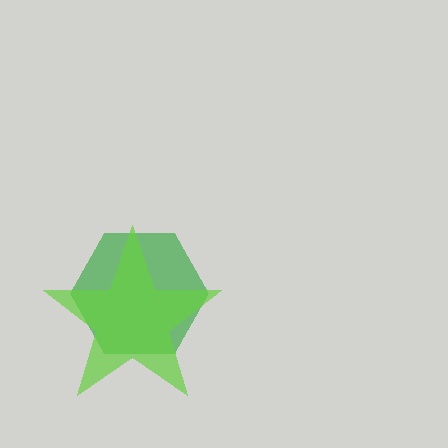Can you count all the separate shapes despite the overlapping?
Yes, there are 2 separate shapes.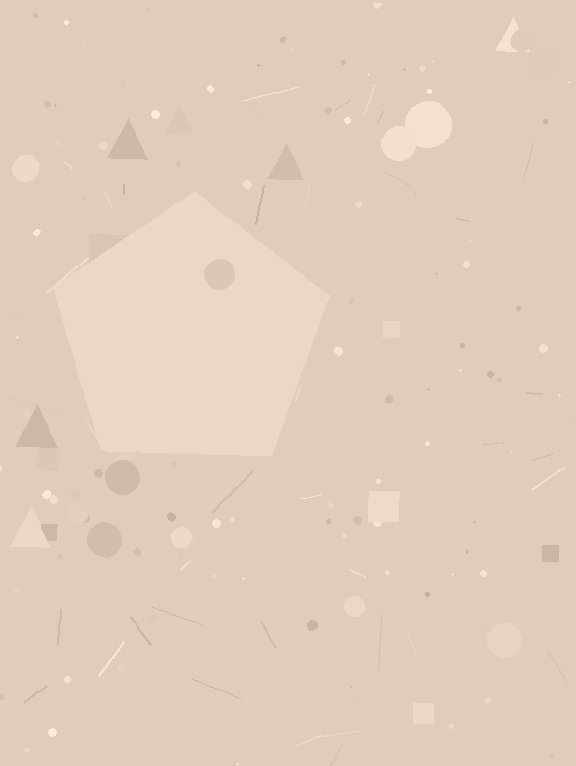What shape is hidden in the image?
A pentagon is hidden in the image.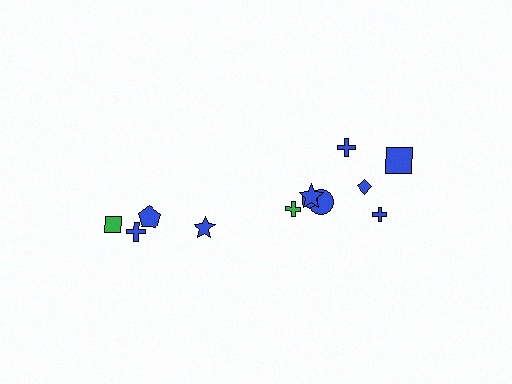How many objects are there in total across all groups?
There are 12 objects.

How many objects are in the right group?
There are 8 objects.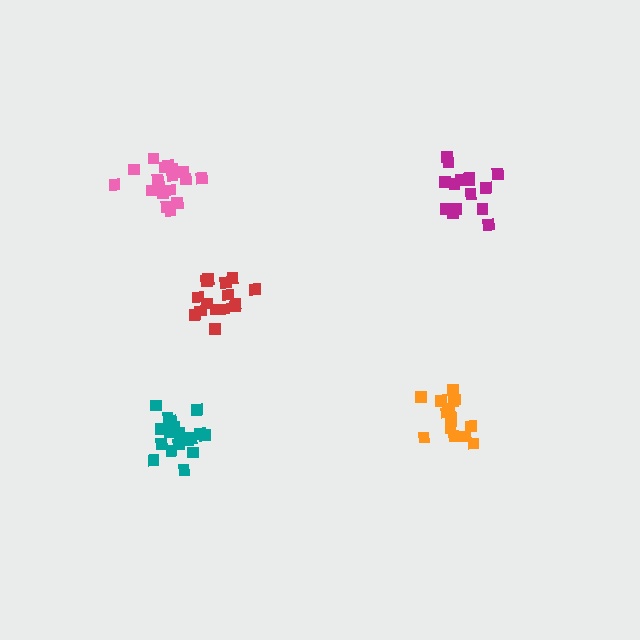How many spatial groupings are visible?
There are 5 spatial groupings.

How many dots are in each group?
Group 1: 15 dots, Group 2: 16 dots, Group 3: 19 dots, Group 4: 15 dots, Group 5: 19 dots (84 total).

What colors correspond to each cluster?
The clusters are colored: red, orange, teal, magenta, pink.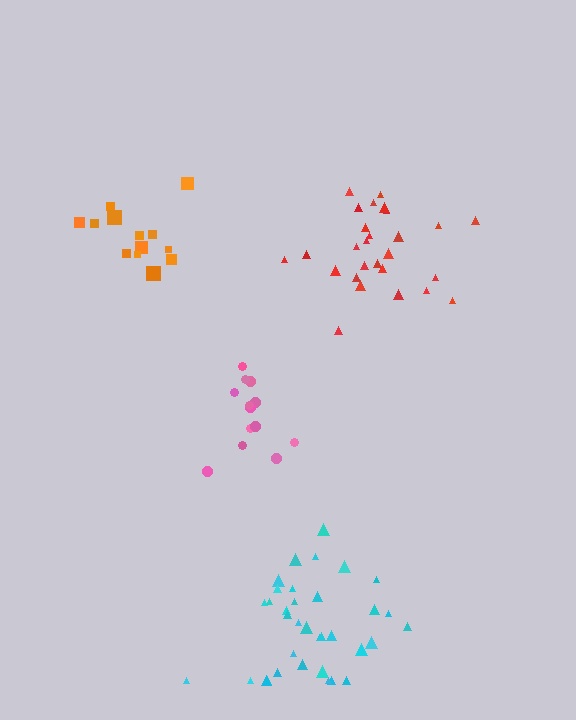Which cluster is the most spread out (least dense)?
Cyan.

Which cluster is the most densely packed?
Orange.